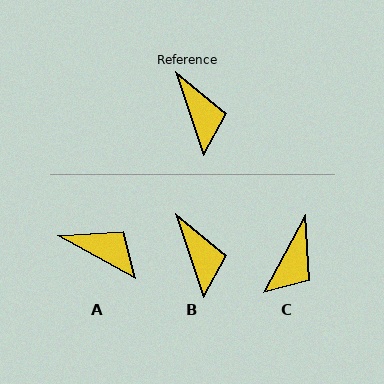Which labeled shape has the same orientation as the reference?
B.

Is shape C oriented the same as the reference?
No, it is off by about 47 degrees.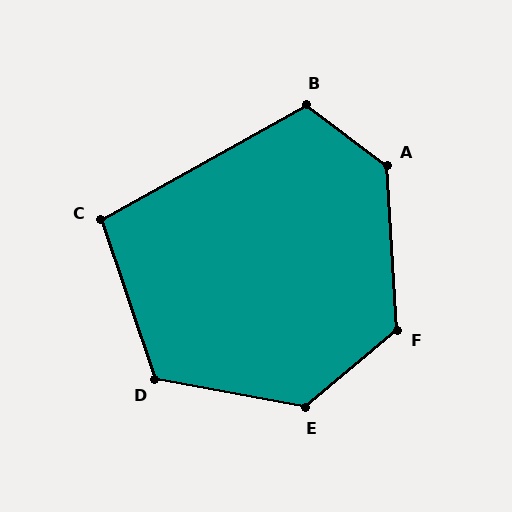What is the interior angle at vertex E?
Approximately 129 degrees (obtuse).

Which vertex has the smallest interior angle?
C, at approximately 101 degrees.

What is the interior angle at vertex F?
Approximately 127 degrees (obtuse).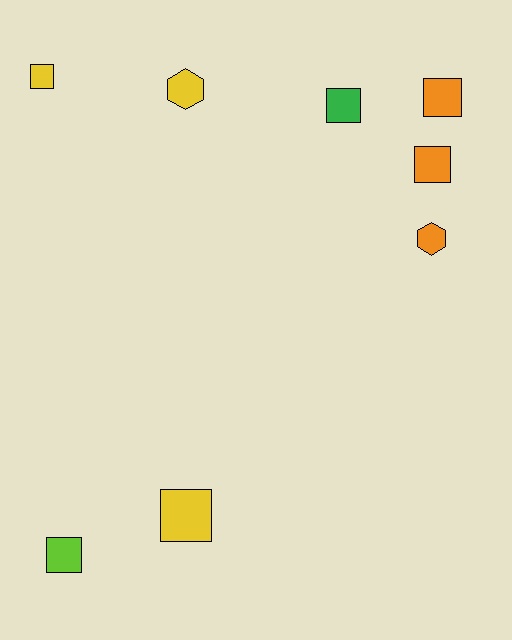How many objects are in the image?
There are 8 objects.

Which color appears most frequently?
Orange, with 3 objects.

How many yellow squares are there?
There are 2 yellow squares.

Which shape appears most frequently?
Square, with 6 objects.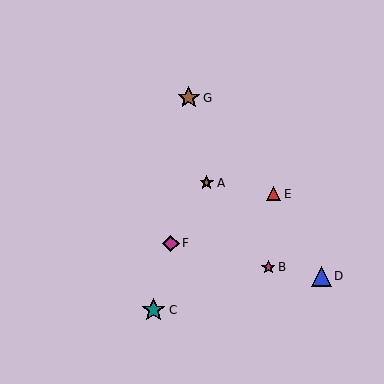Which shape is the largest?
The teal star (labeled C) is the largest.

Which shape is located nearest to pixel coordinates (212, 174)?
The brown star (labeled A) at (207, 183) is nearest to that location.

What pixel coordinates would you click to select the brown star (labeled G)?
Click at (189, 98) to select the brown star G.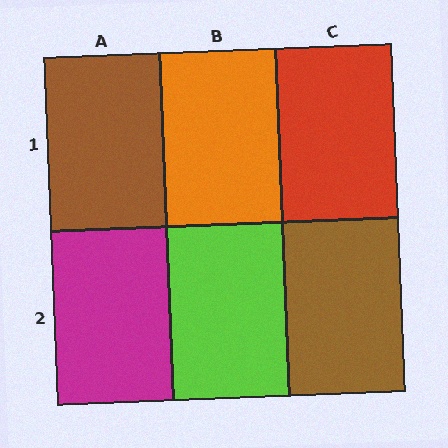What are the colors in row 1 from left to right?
Brown, orange, red.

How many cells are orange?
1 cell is orange.